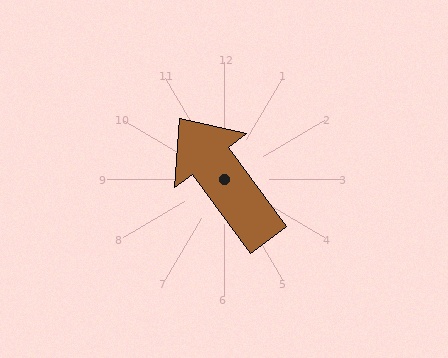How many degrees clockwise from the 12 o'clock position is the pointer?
Approximately 324 degrees.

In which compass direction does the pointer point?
Northwest.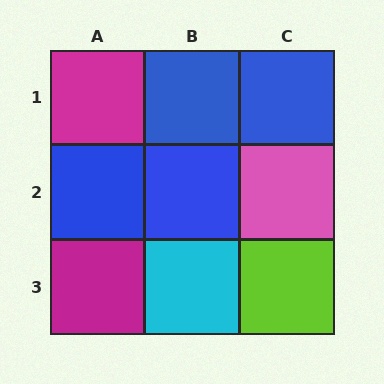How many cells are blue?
4 cells are blue.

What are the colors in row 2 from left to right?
Blue, blue, pink.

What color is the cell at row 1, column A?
Magenta.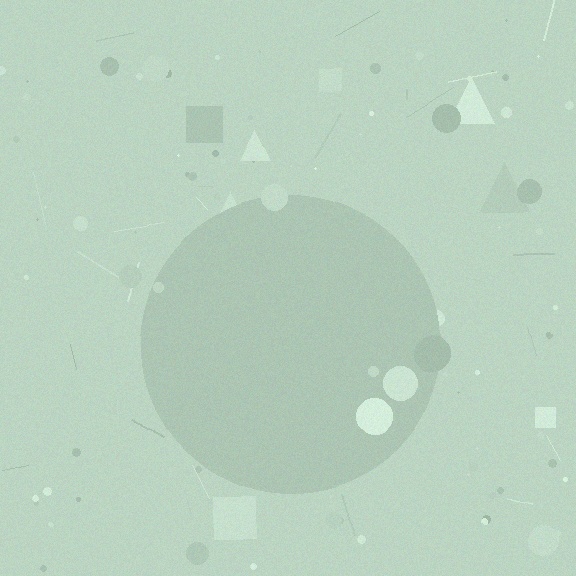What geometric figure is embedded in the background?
A circle is embedded in the background.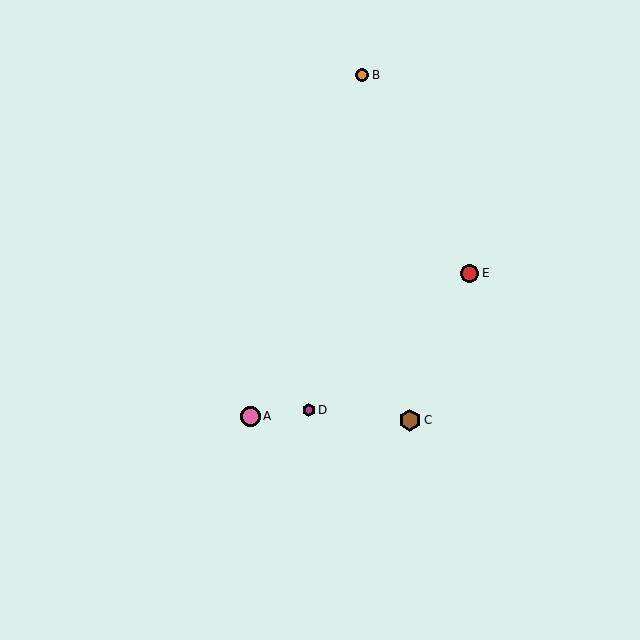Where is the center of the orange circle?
The center of the orange circle is at (362, 75).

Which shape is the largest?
The brown hexagon (labeled C) is the largest.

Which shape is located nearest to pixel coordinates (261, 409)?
The pink circle (labeled A) at (250, 416) is nearest to that location.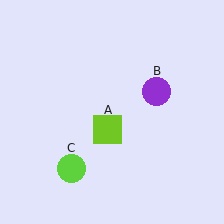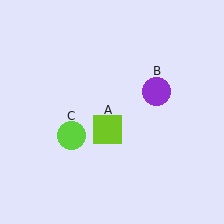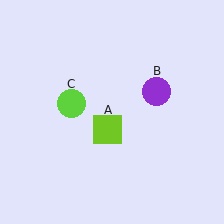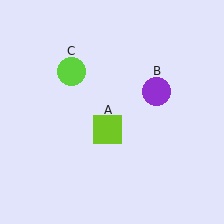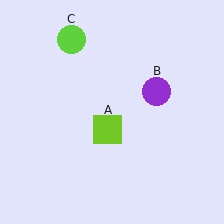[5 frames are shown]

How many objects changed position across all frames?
1 object changed position: lime circle (object C).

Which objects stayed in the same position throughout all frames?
Lime square (object A) and purple circle (object B) remained stationary.